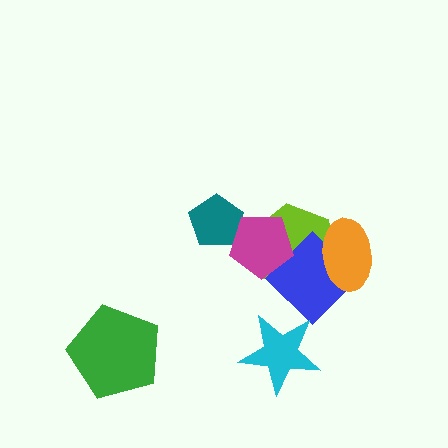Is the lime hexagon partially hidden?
Yes, it is partially covered by another shape.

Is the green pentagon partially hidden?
No, no other shape covers it.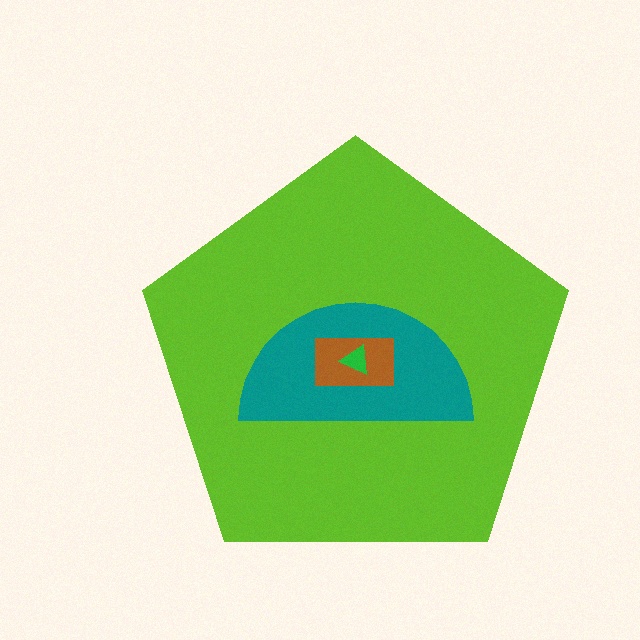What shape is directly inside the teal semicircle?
The brown rectangle.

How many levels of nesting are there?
4.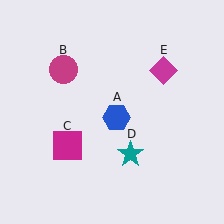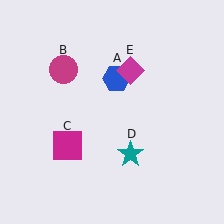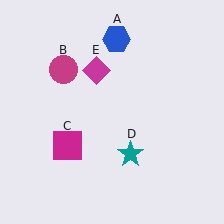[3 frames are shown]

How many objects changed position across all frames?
2 objects changed position: blue hexagon (object A), magenta diamond (object E).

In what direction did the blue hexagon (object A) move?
The blue hexagon (object A) moved up.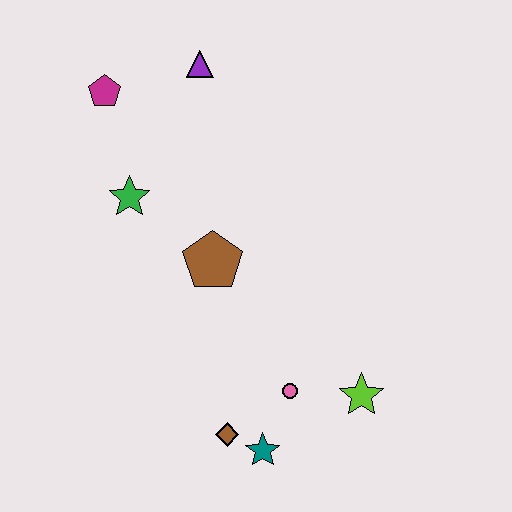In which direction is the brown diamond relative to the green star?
The brown diamond is below the green star.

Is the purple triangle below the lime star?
No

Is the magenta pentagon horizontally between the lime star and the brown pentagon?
No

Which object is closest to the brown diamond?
The teal star is closest to the brown diamond.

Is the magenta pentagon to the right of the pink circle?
No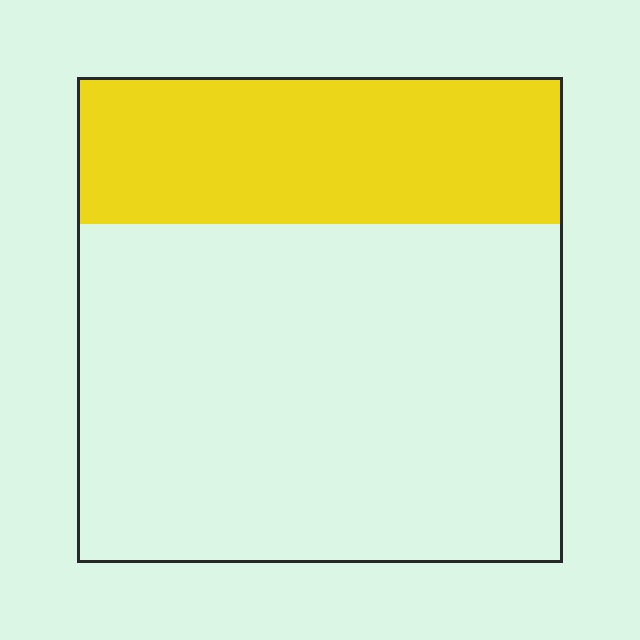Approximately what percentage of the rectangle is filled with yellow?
Approximately 30%.